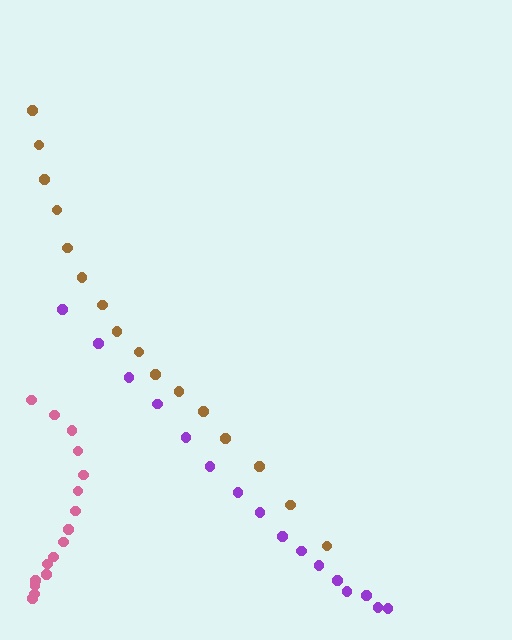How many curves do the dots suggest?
There are 3 distinct paths.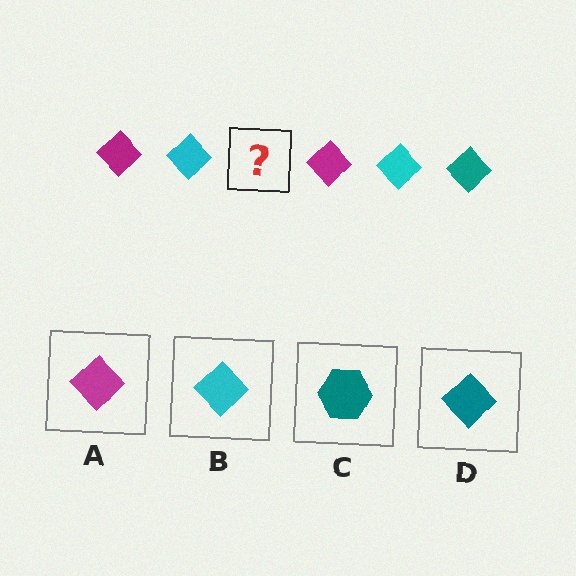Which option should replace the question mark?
Option D.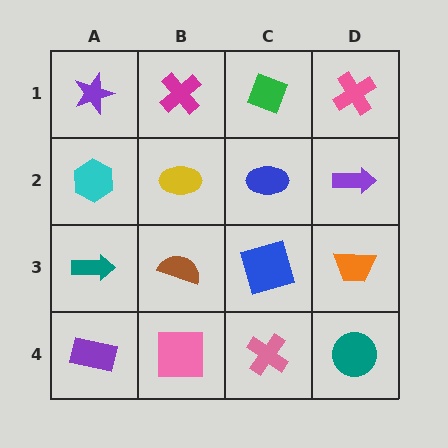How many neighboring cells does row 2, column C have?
4.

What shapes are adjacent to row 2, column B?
A magenta cross (row 1, column B), a brown semicircle (row 3, column B), a cyan hexagon (row 2, column A), a blue ellipse (row 2, column C).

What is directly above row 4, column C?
A blue square.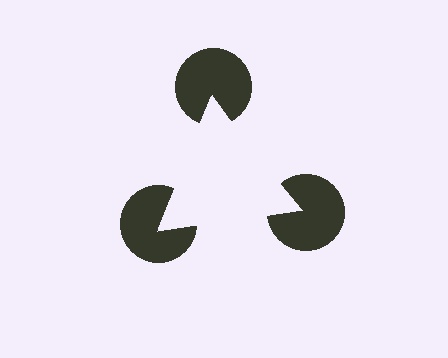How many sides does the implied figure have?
3 sides.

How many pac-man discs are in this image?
There are 3 — one at each vertex of the illusory triangle.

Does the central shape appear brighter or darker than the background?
It typically appears slightly brighter than the background, even though no actual brightness change is drawn.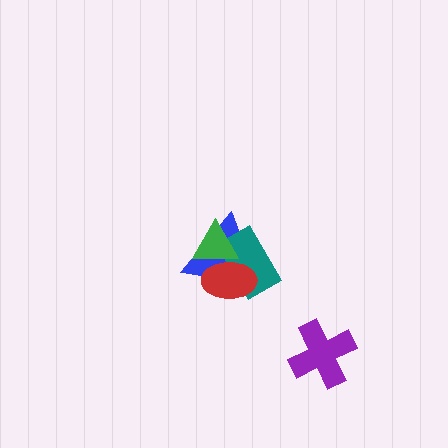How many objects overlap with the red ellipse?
3 objects overlap with the red ellipse.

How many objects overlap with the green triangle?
3 objects overlap with the green triangle.